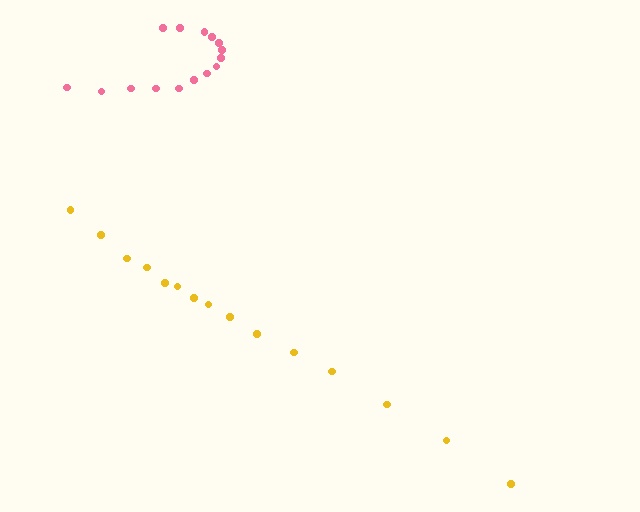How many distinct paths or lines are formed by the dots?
There are 2 distinct paths.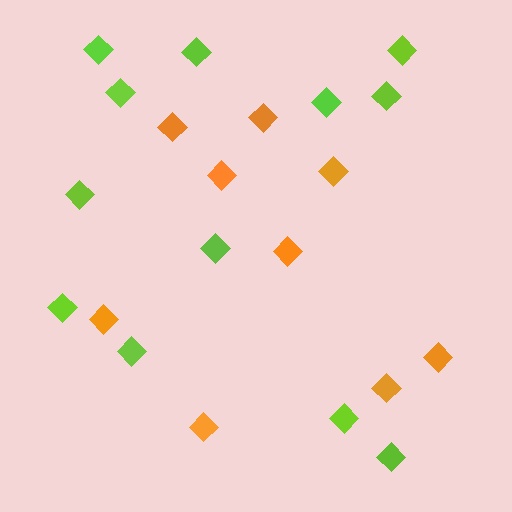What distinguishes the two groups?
There are 2 groups: one group of lime diamonds (12) and one group of orange diamonds (9).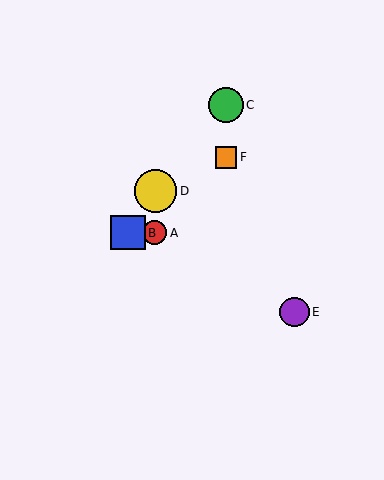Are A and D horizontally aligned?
No, A is at y≈233 and D is at y≈191.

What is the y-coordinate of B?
Object B is at y≈233.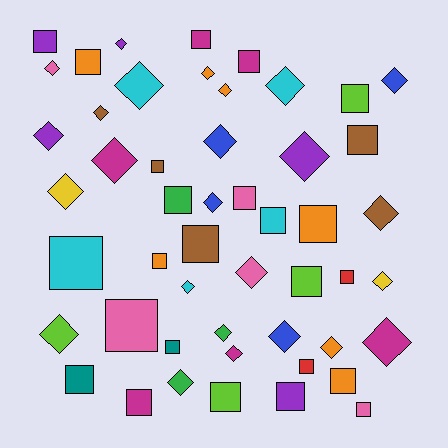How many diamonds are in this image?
There are 25 diamonds.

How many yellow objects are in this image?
There are 2 yellow objects.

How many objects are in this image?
There are 50 objects.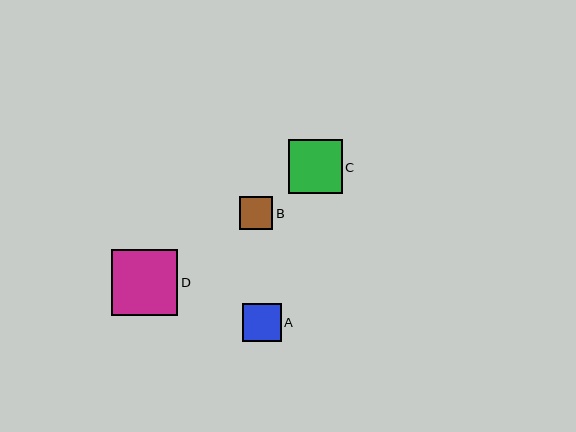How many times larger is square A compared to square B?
Square A is approximately 1.2 times the size of square B.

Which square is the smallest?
Square B is the smallest with a size of approximately 33 pixels.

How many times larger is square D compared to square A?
Square D is approximately 1.7 times the size of square A.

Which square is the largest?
Square D is the largest with a size of approximately 66 pixels.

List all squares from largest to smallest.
From largest to smallest: D, C, A, B.